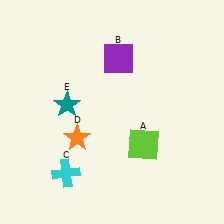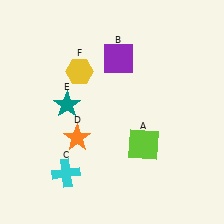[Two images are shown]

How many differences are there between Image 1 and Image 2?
There is 1 difference between the two images.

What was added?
A yellow hexagon (F) was added in Image 2.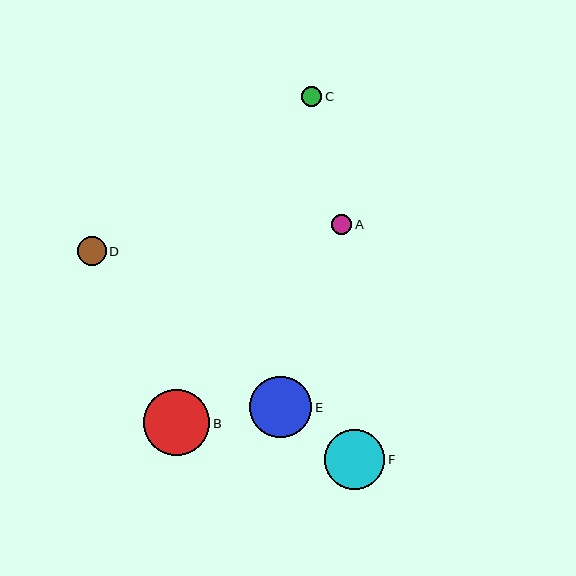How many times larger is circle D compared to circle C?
Circle D is approximately 1.4 times the size of circle C.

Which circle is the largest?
Circle B is the largest with a size of approximately 66 pixels.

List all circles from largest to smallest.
From largest to smallest: B, E, F, D, A, C.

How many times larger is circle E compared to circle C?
Circle E is approximately 3.1 times the size of circle C.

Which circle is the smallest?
Circle C is the smallest with a size of approximately 20 pixels.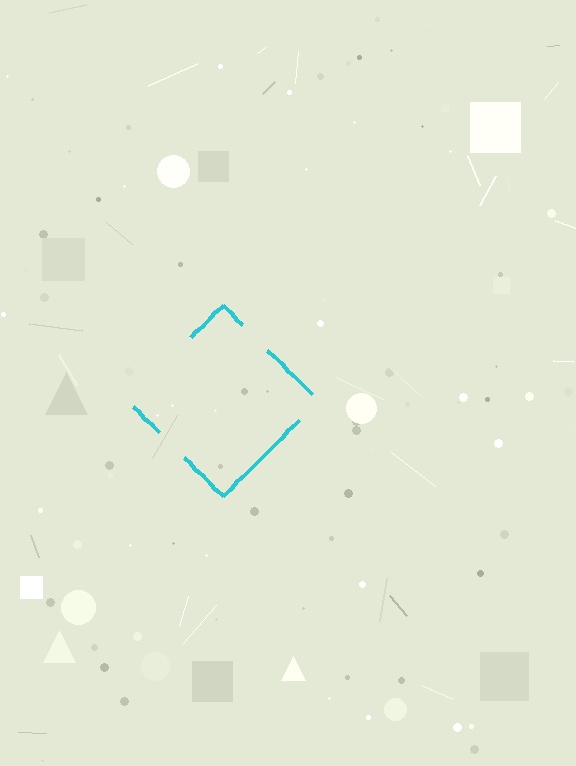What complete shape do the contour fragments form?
The contour fragments form a diamond.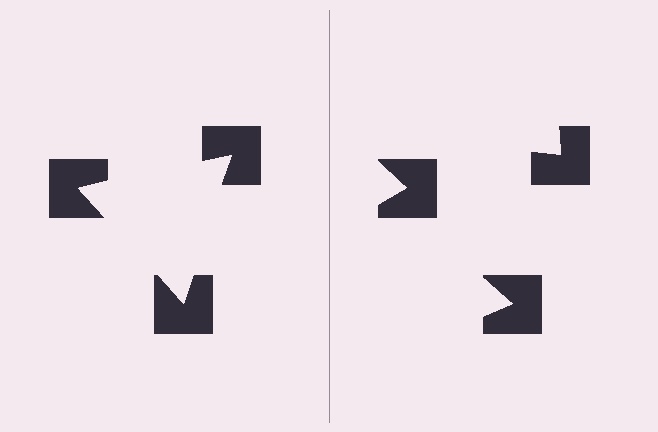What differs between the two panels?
The notched squares are positioned identically on both sides; only the wedge orientations differ. On the left they align to a triangle; on the right they are misaligned.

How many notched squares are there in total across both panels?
6 — 3 on each side.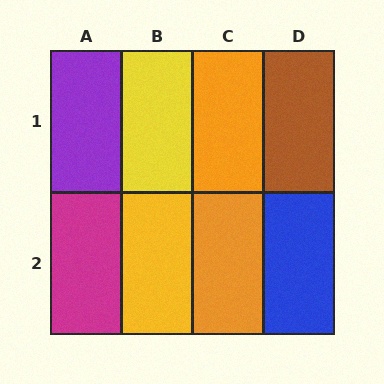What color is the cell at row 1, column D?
Brown.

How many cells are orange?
2 cells are orange.